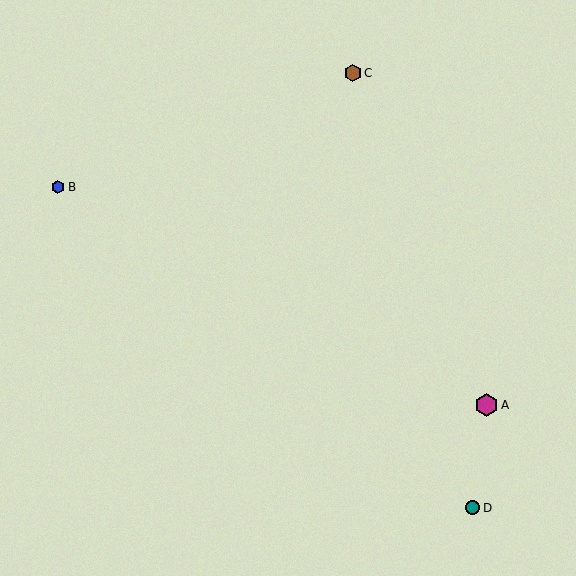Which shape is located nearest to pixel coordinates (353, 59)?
The brown hexagon (labeled C) at (353, 73) is nearest to that location.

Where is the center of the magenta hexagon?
The center of the magenta hexagon is at (486, 405).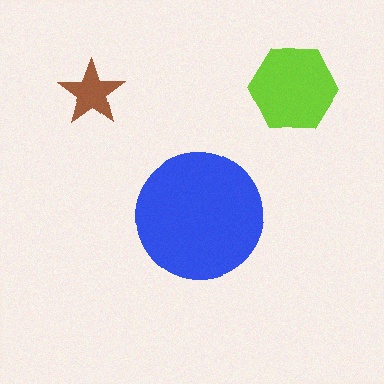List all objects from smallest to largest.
The brown star, the lime hexagon, the blue circle.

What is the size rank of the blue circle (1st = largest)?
1st.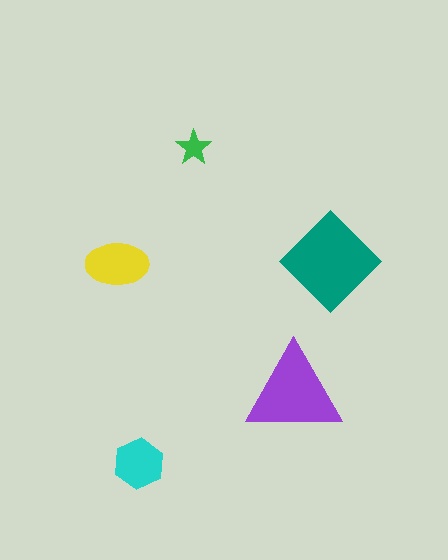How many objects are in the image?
There are 5 objects in the image.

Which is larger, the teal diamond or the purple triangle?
The teal diamond.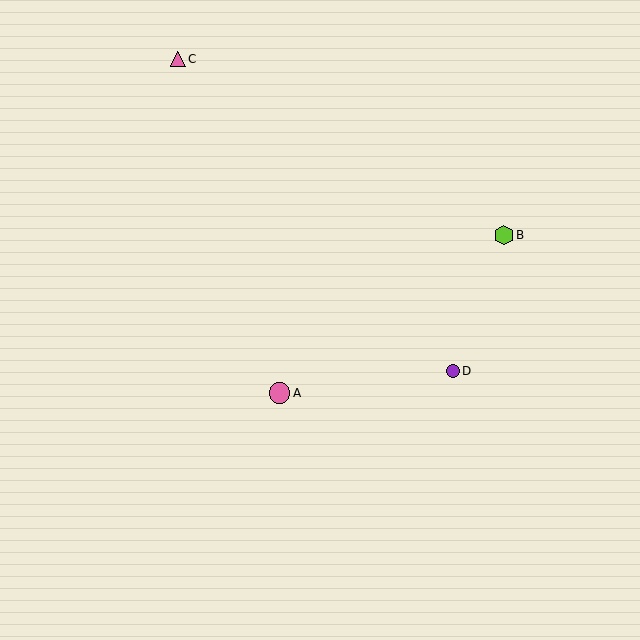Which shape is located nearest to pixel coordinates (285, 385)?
The pink circle (labeled A) at (279, 393) is nearest to that location.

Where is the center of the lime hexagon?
The center of the lime hexagon is at (504, 235).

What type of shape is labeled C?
Shape C is a pink triangle.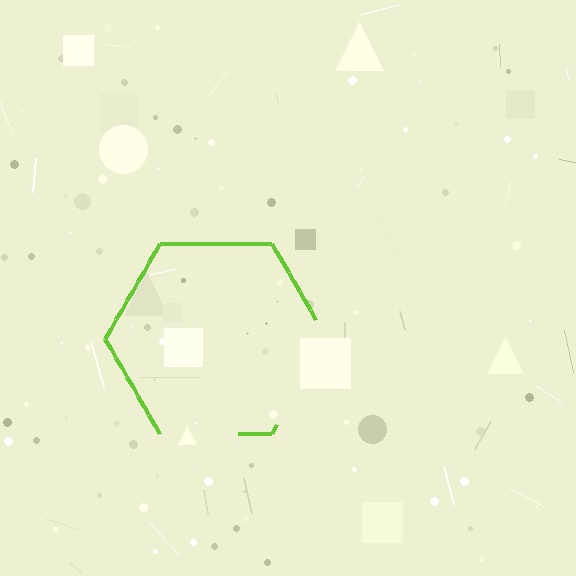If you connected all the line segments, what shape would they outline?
They would outline a hexagon.